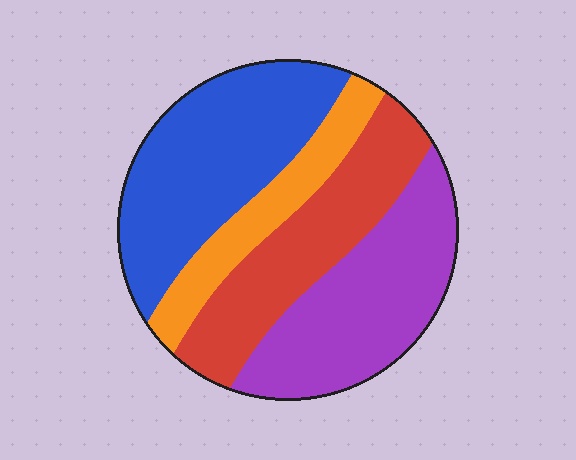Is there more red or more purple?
Purple.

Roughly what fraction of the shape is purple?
Purple covers 29% of the shape.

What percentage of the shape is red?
Red covers 25% of the shape.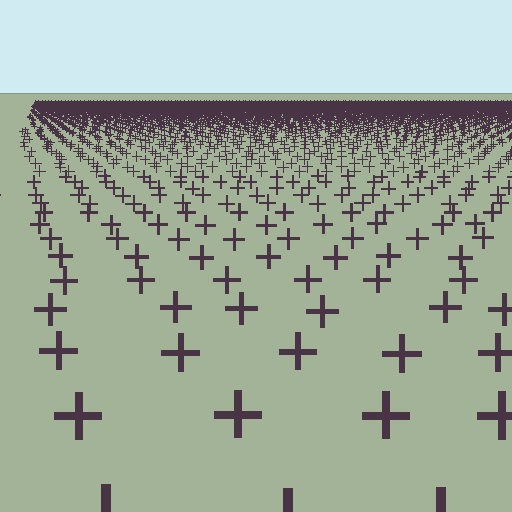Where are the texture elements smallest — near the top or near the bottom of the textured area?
Near the top.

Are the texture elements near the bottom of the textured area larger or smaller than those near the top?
Larger. Near the bottom, elements are closer to the viewer and appear at a bigger on-screen size.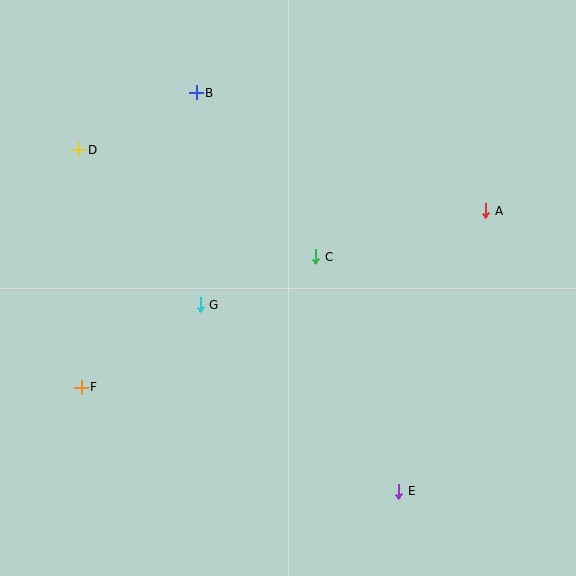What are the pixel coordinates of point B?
Point B is at (196, 93).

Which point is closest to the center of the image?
Point C at (316, 257) is closest to the center.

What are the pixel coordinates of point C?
Point C is at (316, 257).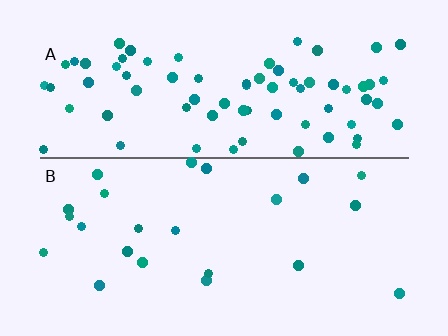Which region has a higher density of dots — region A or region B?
A (the top).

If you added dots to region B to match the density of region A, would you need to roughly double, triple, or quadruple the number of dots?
Approximately triple.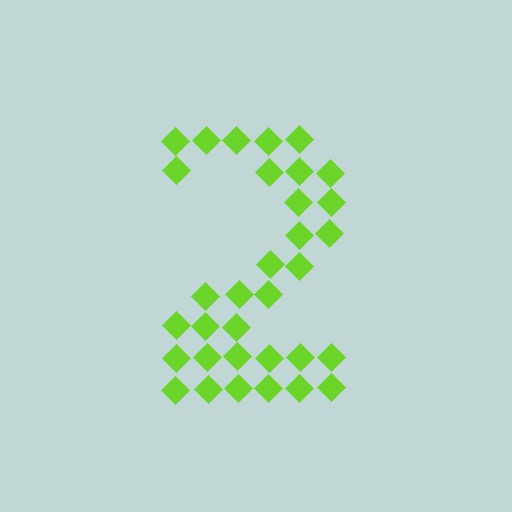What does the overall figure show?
The overall figure shows the digit 2.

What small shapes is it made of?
It is made of small diamonds.